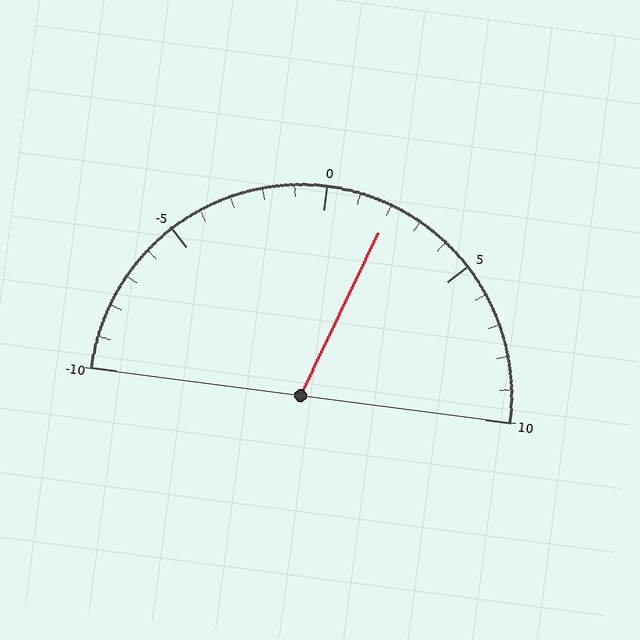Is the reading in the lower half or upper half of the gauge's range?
The reading is in the upper half of the range (-10 to 10).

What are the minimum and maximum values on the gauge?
The gauge ranges from -10 to 10.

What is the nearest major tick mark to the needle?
The nearest major tick mark is 0.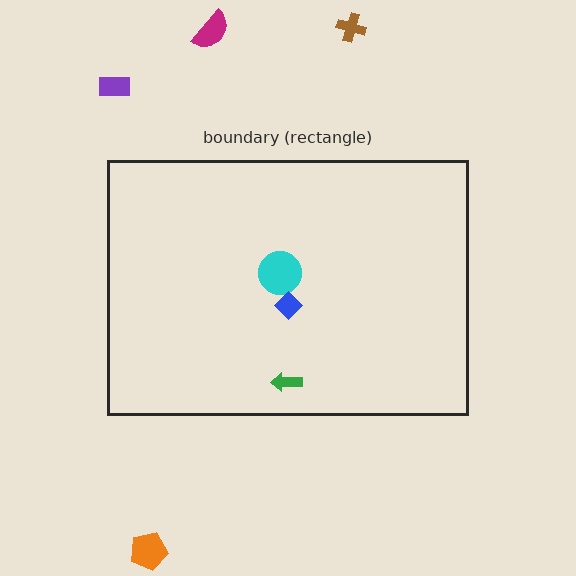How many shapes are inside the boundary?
3 inside, 4 outside.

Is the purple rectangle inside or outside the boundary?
Outside.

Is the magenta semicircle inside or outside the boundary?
Outside.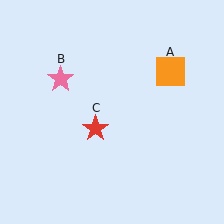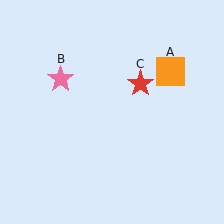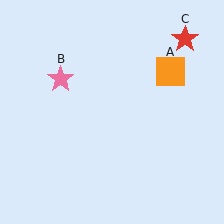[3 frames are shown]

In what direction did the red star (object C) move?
The red star (object C) moved up and to the right.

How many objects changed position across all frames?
1 object changed position: red star (object C).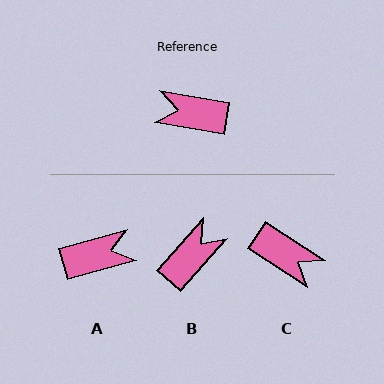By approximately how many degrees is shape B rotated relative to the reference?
Approximately 122 degrees clockwise.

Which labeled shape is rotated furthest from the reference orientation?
C, about 156 degrees away.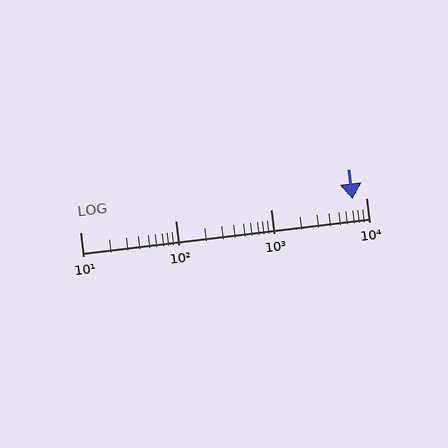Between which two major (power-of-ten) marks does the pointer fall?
The pointer is between 1000 and 10000.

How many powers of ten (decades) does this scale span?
The scale spans 3 decades, from 10 to 10000.